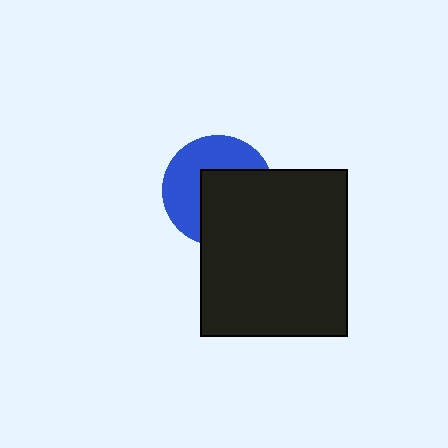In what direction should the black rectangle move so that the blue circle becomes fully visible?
The black rectangle should move toward the lower-right. That is the shortest direction to clear the overlap and leave the blue circle fully visible.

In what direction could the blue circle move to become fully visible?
The blue circle could move toward the upper-left. That would shift it out from behind the black rectangle entirely.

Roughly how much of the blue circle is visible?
About half of it is visible (roughly 49%).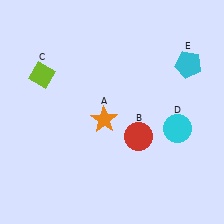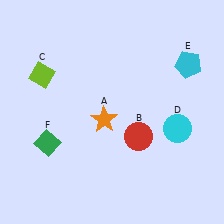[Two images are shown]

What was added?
A green diamond (F) was added in Image 2.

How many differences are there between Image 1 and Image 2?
There is 1 difference between the two images.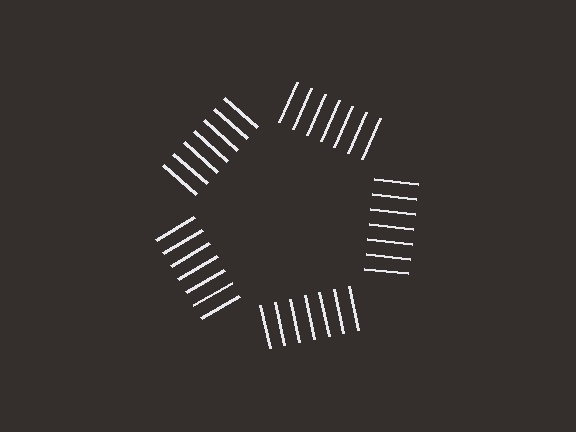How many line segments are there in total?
35 — 7 along each of the 5 edges.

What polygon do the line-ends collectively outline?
An illusory pentagon — the line segments terminate on its edges but no continuous stroke is drawn.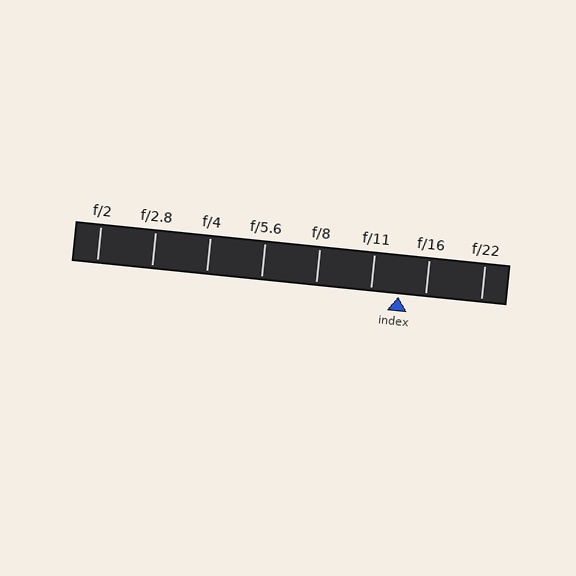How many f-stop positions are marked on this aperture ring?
There are 8 f-stop positions marked.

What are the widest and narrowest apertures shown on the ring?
The widest aperture shown is f/2 and the narrowest is f/22.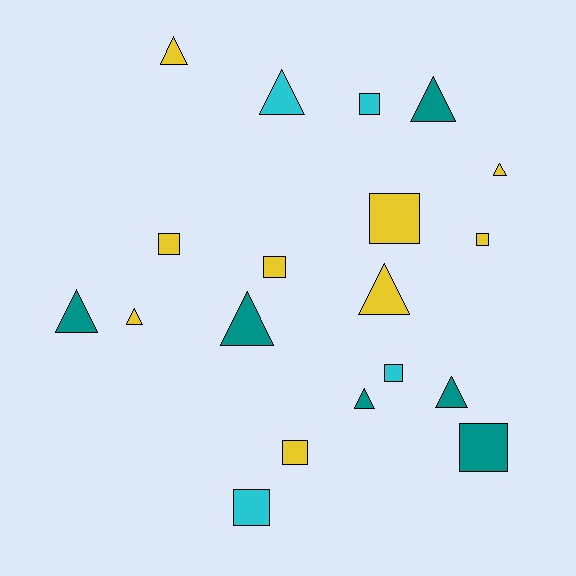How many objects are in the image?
There are 19 objects.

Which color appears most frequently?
Yellow, with 9 objects.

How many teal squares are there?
There is 1 teal square.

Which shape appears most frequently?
Triangle, with 10 objects.